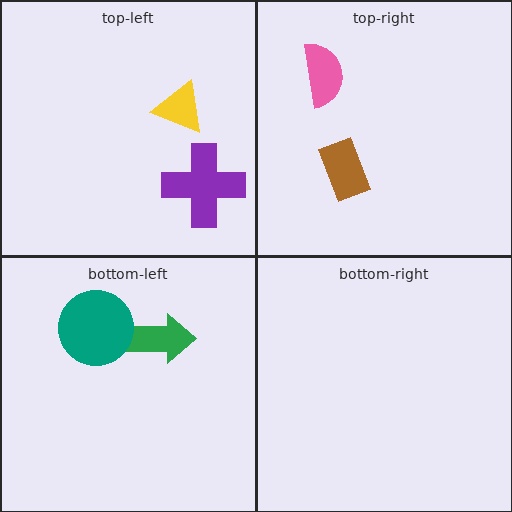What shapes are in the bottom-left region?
The green arrow, the teal circle.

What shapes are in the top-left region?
The purple cross, the yellow triangle.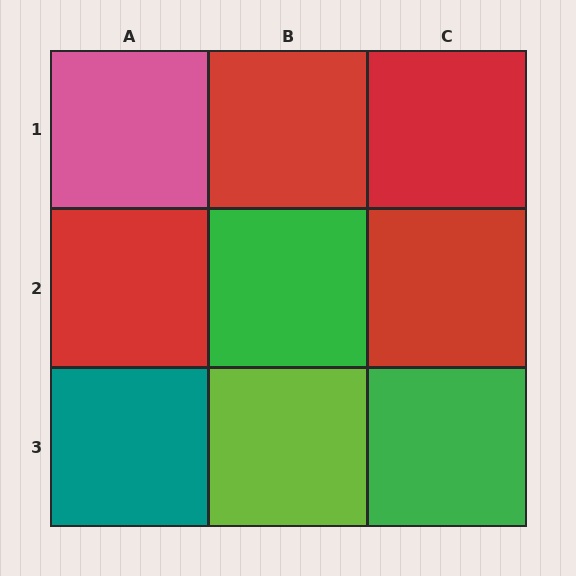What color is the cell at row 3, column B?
Lime.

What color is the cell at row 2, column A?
Red.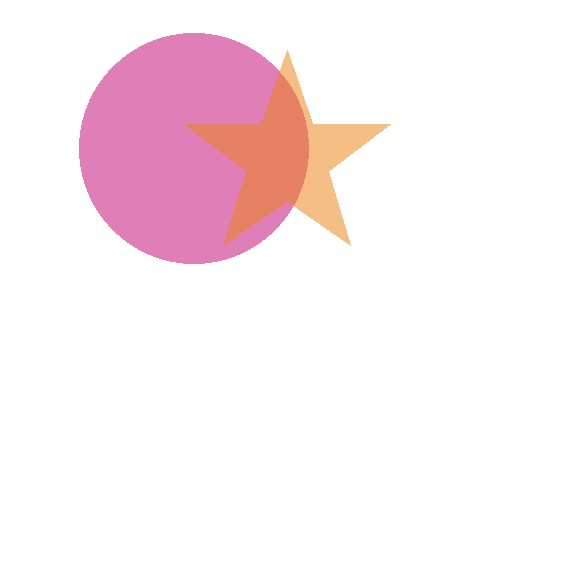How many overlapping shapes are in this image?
There are 2 overlapping shapes in the image.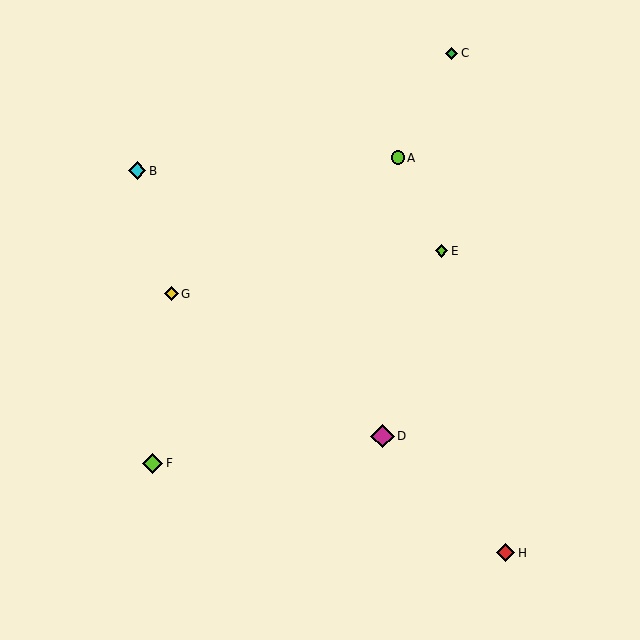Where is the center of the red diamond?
The center of the red diamond is at (506, 553).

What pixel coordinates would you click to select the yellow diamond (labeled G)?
Click at (172, 294) to select the yellow diamond G.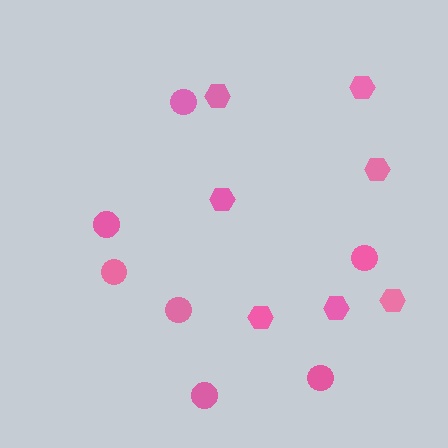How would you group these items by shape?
There are 2 groups: one group of circles (7) and one group of hexagons (7).